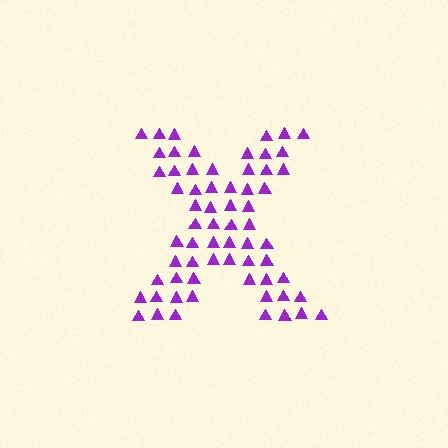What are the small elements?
The small elements are triangles.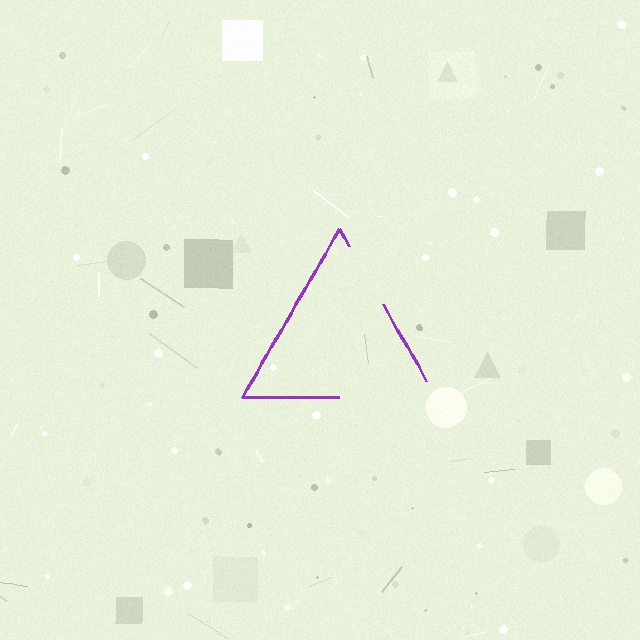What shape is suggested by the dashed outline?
The dashed outline suggests a triangle.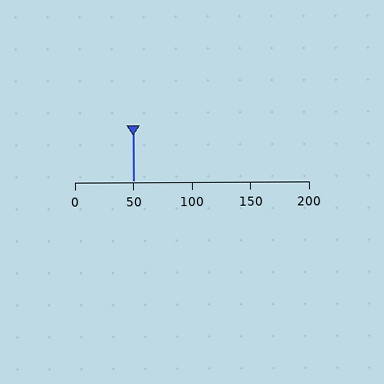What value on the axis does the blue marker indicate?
The marker indicates approximately 50.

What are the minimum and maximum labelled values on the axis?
The axis runs from 0 to 200.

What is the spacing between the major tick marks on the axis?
The major ticks are spaced 50 apart.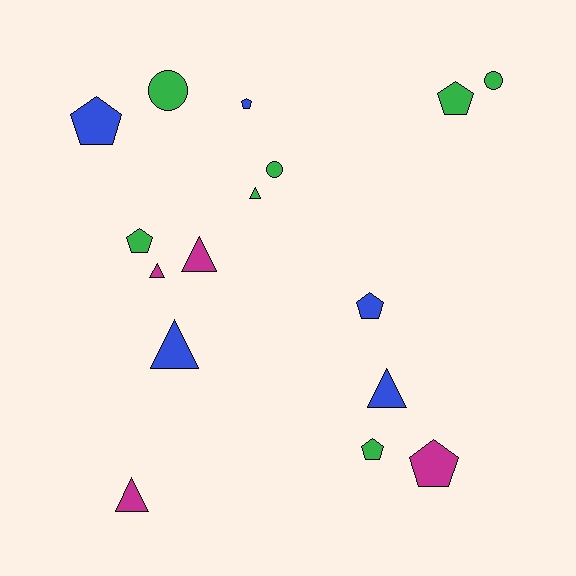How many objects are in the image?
There are 16 objects.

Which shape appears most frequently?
Pentagon, with 7 objects.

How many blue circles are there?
There are no blue circles.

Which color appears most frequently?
Green, with 7 objects.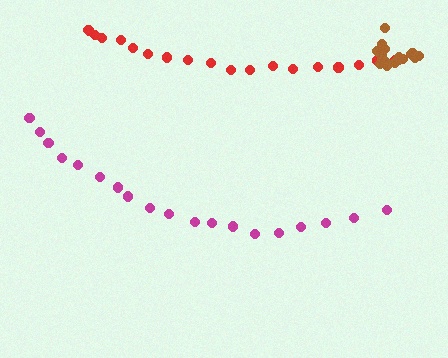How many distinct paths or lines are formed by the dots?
There are 3 distinct paths.